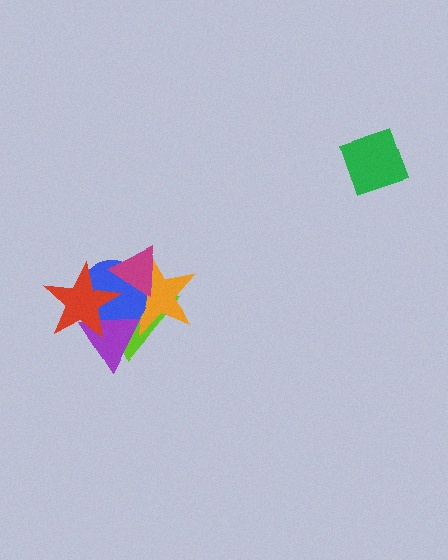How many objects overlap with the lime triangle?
5 objects overlap with the lime triangle.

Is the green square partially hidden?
No, no other shape covers it.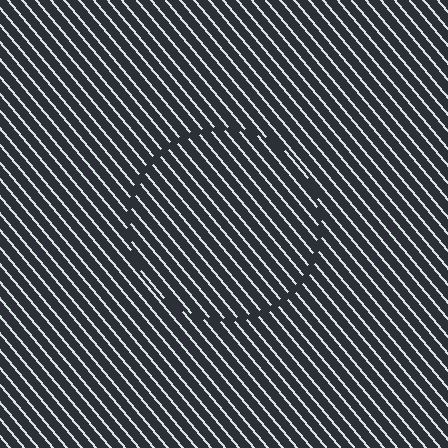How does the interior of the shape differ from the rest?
The interior of the shape contains the same grating, shifted by half a period — the contour is defined by the phase discontinuity where line-ends from the inner and outer gratings abut.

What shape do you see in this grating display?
An illusory circle. The interior of the shape contains the same grating, shifted by half a period — the contour is defined by the phase discontinuity where line-ends from the inner and outer gratings abut.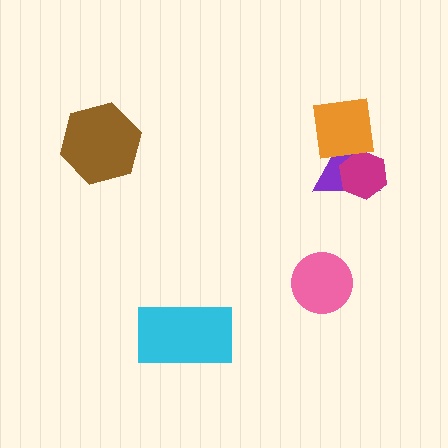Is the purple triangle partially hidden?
Yes, it is partially covered by another shape.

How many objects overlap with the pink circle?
0 objects overlap with the pink circle.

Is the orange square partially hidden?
No, no other shape covers it.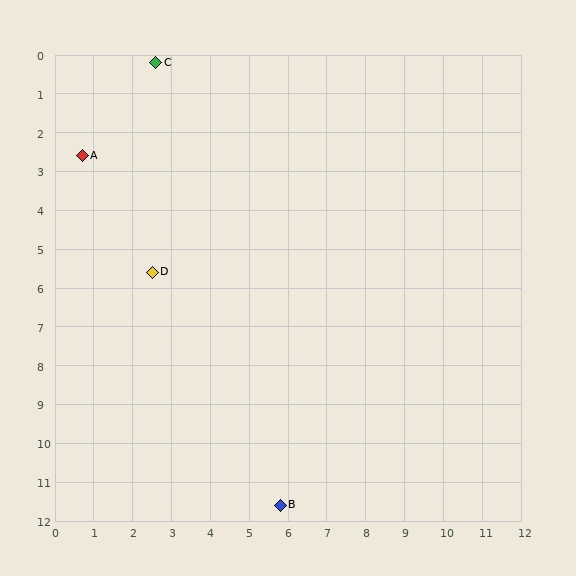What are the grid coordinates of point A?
Point A is at approximately (0.7, 2.6).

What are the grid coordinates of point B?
Point B is at approximately (5.8, 11.6).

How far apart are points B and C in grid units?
Points B and C are about 11.8 grid units apart.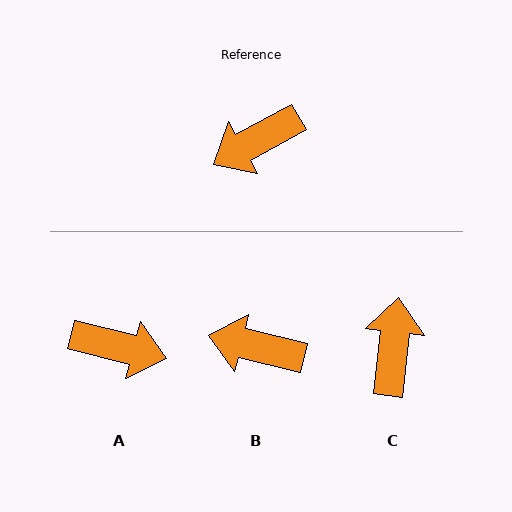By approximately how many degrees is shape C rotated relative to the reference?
Approximately 125 degrees clockwise.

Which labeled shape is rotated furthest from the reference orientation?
A, about 137 degrees away.